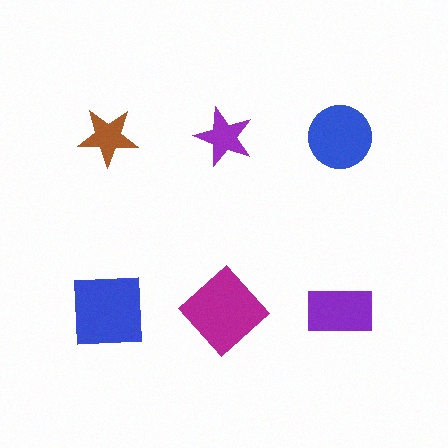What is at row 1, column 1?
A brown star.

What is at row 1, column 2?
A purple star.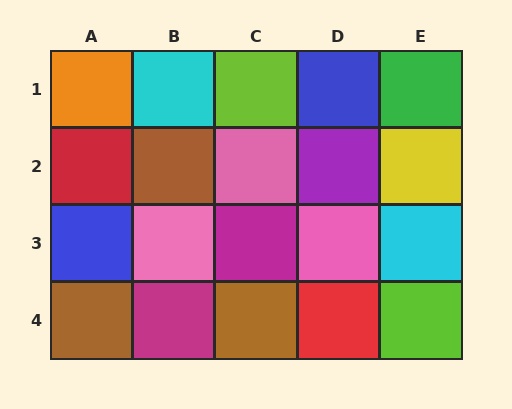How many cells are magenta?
2 cells are magenta.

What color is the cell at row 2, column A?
Red.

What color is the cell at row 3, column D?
Pink.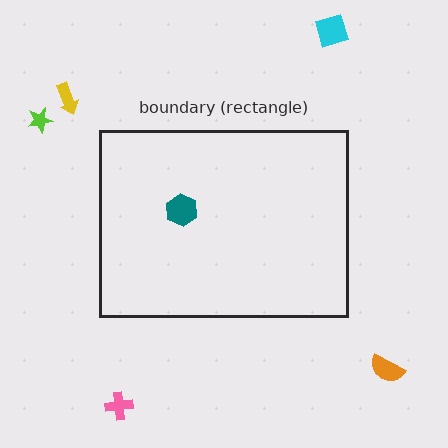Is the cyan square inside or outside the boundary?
Outside.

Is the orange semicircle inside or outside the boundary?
Outside.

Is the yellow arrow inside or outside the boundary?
Outside.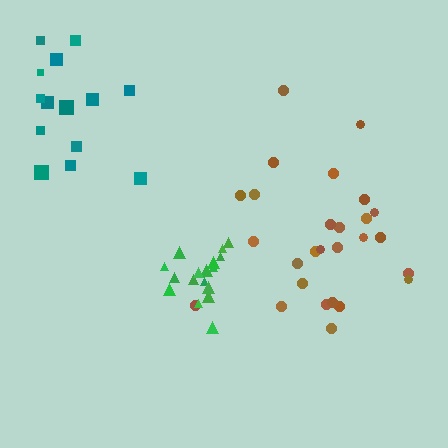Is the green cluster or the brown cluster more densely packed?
Green.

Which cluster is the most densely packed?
Green.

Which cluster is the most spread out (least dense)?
Teal.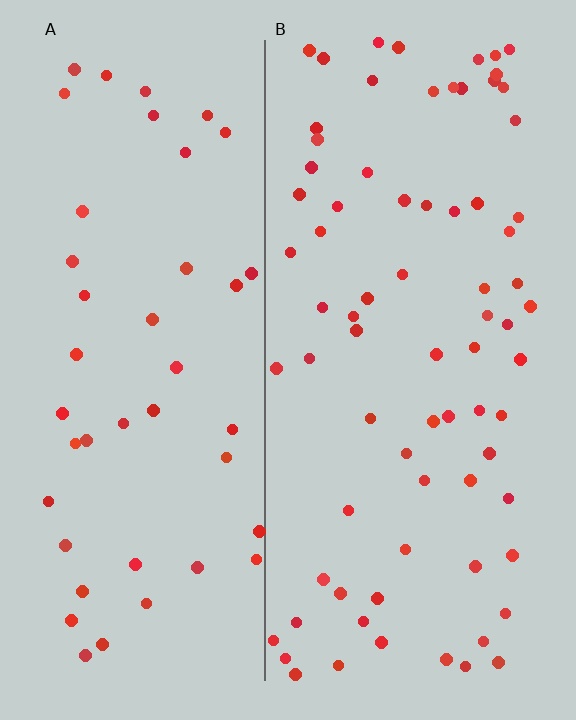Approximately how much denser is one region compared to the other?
Approximately 1.7× — region B over region A.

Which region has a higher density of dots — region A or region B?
B (the right).